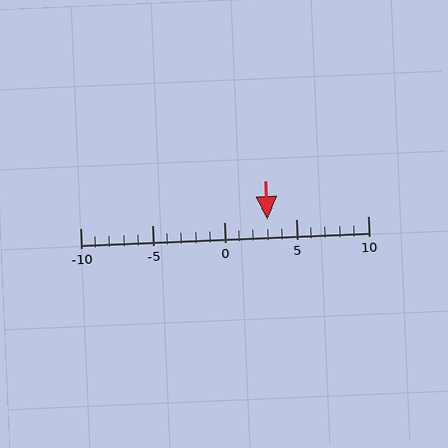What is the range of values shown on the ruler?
The ruler shows values from -10 to 10.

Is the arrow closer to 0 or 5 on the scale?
The arrow is closer to 5.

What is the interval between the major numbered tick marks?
The major tick marks are spaced 5 units apart.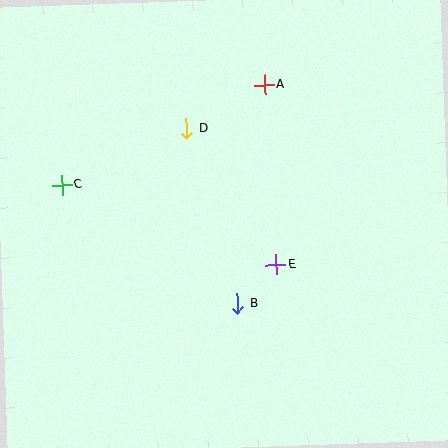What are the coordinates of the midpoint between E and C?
The midpoint between E and C is at (169, 225).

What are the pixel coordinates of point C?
Point C is at (62, 185).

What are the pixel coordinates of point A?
Point A is at (264, 85).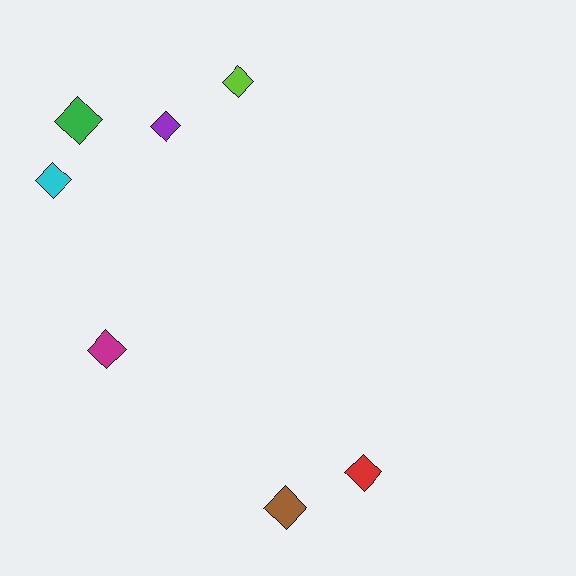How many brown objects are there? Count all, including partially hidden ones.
There is 1 brown object.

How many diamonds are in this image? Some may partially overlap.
There are 7 diamonds.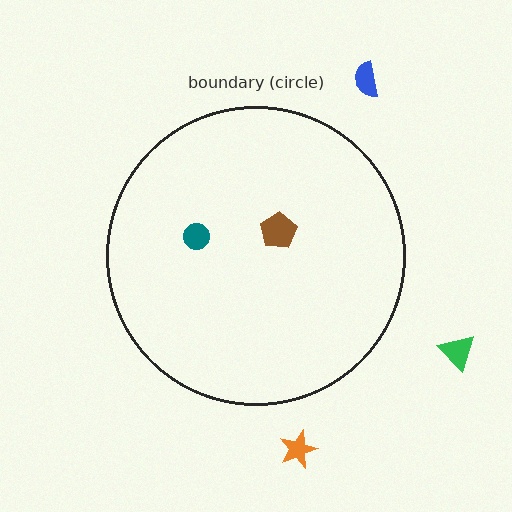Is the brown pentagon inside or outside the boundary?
Inside.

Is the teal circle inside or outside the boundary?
Inside.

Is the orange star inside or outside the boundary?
Outside.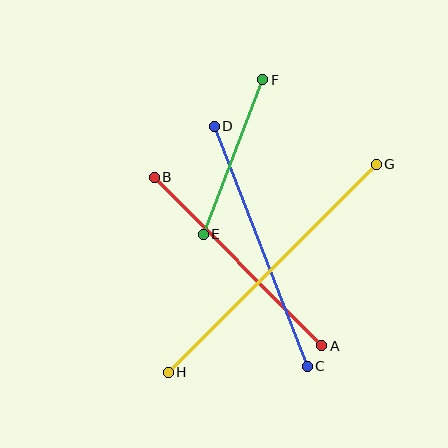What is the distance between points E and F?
The distance is approximately 166 pixels.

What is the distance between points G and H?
The distance is approximately 294 pixels.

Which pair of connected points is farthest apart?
Points G and H are farthest apart.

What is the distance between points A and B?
The distance is approximately 238 pixels.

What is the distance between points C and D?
The distance is approximately 258 pixels.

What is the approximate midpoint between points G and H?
The midpoint is at approximately (272, 268) pixels.